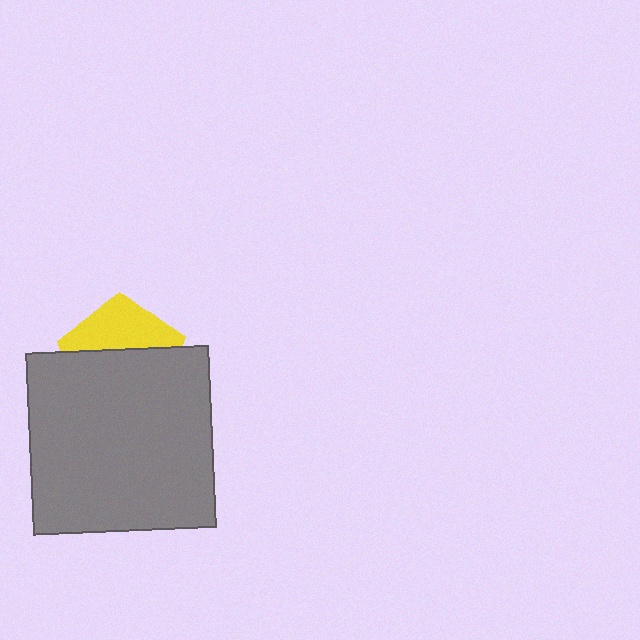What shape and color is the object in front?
The object in front is a gray square.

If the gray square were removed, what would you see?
You would see the complete yellow pentagon.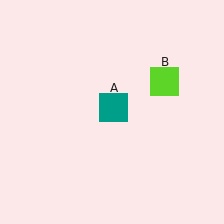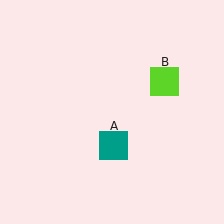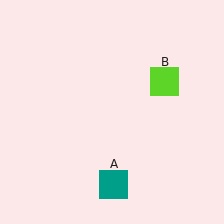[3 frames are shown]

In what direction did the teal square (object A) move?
The teal square (object A) moved down.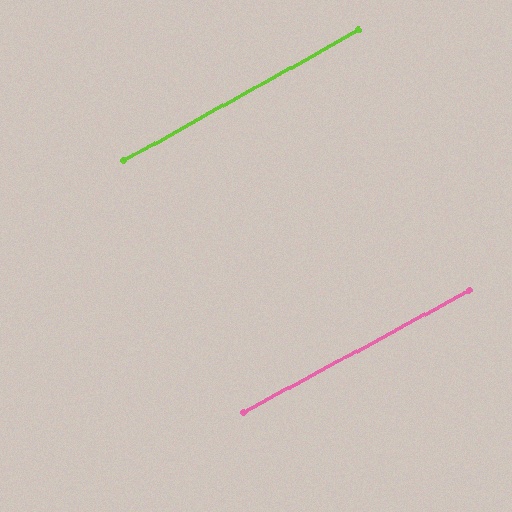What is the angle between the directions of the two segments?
Approximately 1 degree.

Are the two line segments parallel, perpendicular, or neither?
Parallel — their directions differ by only 0.6°.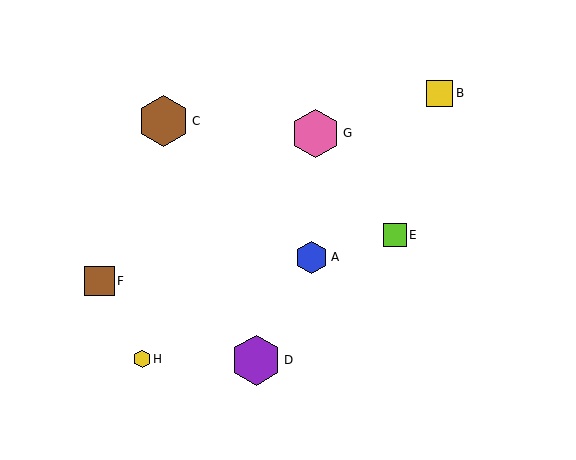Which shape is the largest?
The brown hexagon (labeled C) is the largest.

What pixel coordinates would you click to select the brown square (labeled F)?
Click at (100, 281) to select the brown square F.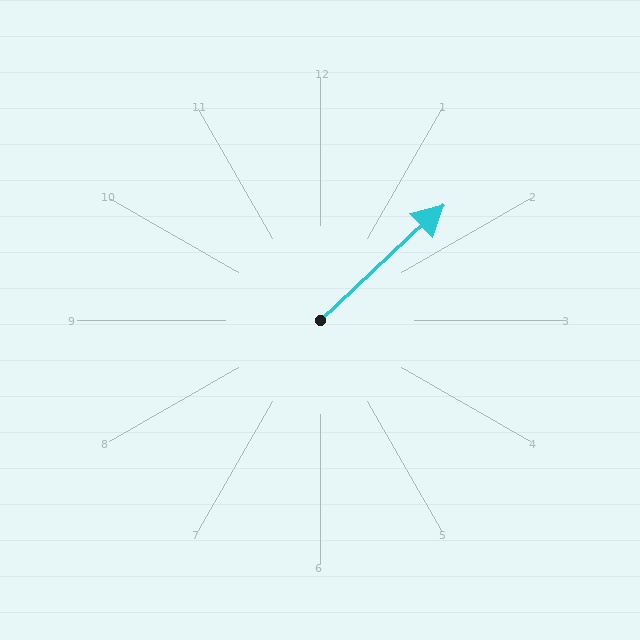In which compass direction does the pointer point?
Northeast.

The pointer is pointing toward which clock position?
Roughly 2 o'clock.